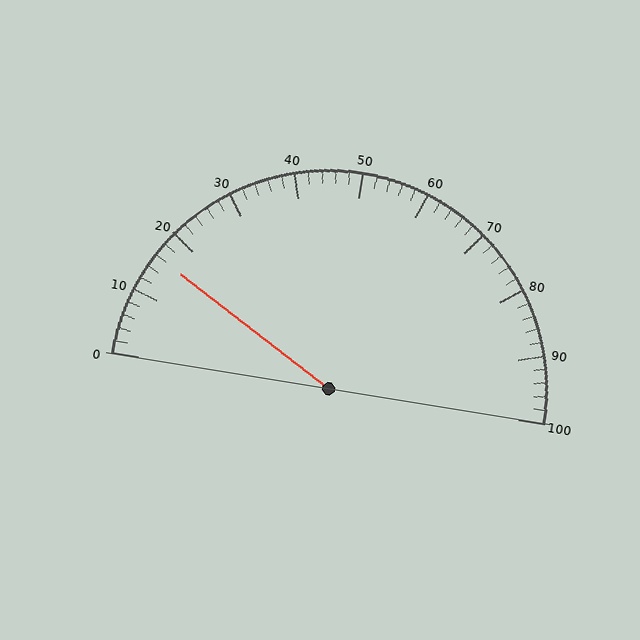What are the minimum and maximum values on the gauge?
The gauge ranges from 0 to 100.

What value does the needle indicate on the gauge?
The needle indicates approximately 16.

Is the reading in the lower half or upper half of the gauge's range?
The reading is in the lower half of the range (0 to 100).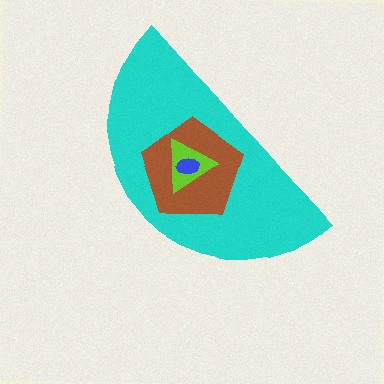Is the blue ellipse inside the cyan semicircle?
Yes.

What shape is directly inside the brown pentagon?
The lime triangle.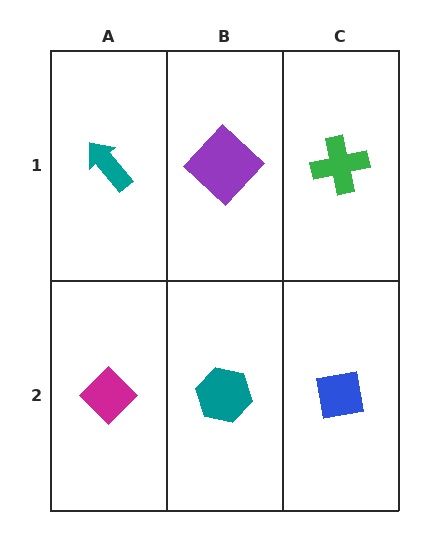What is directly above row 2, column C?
A green cross.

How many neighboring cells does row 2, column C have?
2.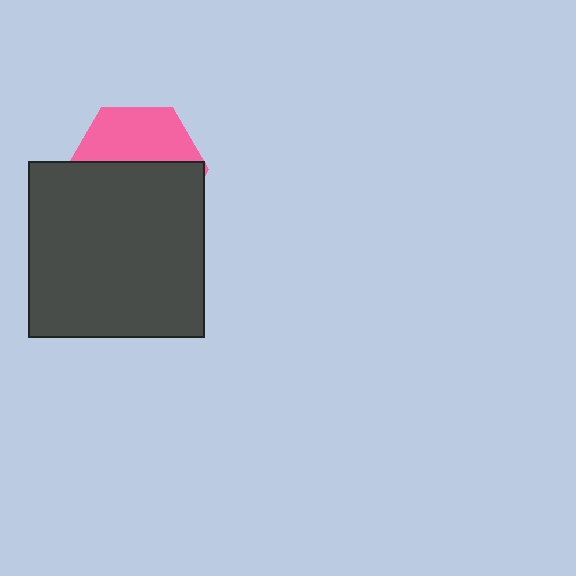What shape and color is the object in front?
The object in front is a dark gray square.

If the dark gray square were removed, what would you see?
You would see the complete pink hexagon.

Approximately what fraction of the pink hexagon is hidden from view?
Roughly 58% of the pink hexagon is hidden behind the dark gray square.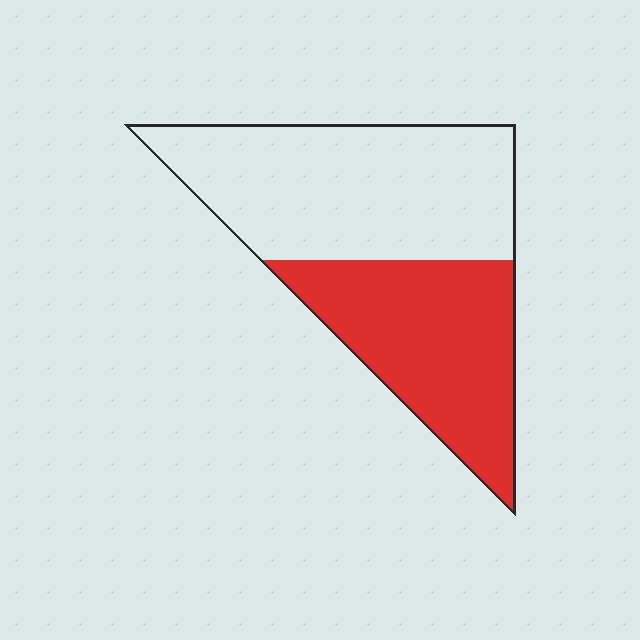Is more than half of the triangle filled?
No.